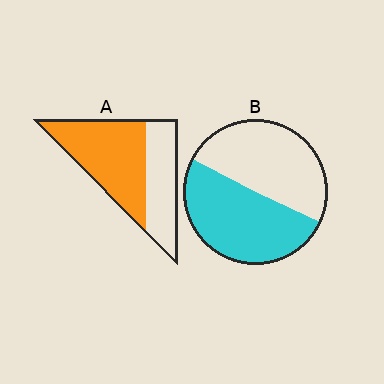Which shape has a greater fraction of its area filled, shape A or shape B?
Shape A.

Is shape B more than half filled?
Roughly half.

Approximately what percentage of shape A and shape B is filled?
A is approximately 60% and B is approximately 50%.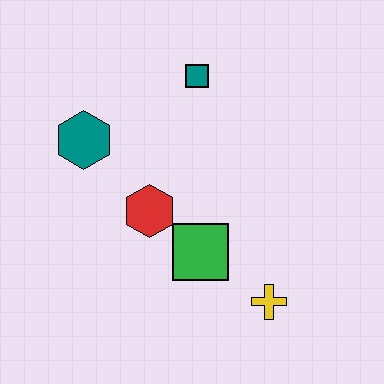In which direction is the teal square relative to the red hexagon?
The teal square is above the red hexagon.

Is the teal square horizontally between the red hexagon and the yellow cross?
Yes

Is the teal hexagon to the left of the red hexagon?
Yes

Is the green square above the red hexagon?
No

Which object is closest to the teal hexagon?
The red hexagon is closest to the teal hexagon.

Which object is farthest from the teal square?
The yellow cross is farthest from the teal square.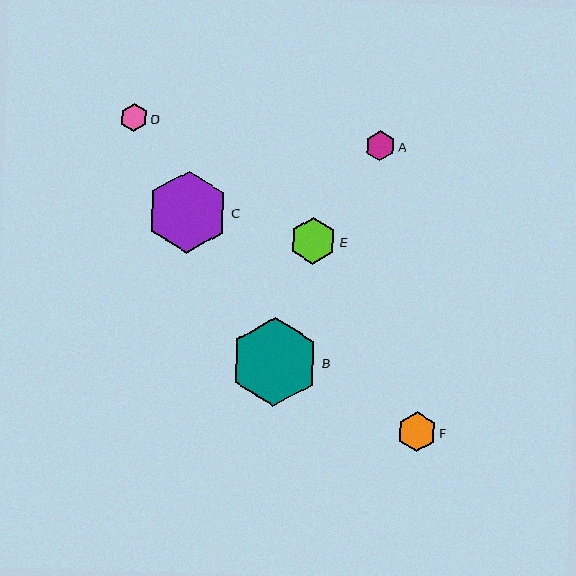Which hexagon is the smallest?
Hexagon D is the smallest with a size of approximately 28 pixels.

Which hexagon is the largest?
Hexagon B is the largest with a size of approximately 88 pixels.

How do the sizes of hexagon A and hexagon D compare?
Hexagon A and hexagon D are approximately the same size.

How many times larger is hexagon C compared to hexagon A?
Hexagon C is approximately 2.8 times the size of hexagon A.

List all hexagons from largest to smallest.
From largest to smallest: B, C, E, F, A, D.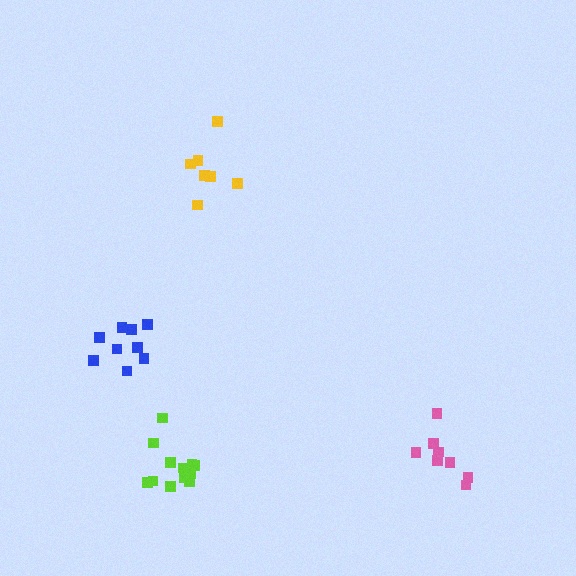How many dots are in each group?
Group 1: 9 dots, Group 2: 12 dots, Group 3: 8 dots, Group 4: 7 dots (36 total).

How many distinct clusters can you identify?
There are 4 distinct clusters.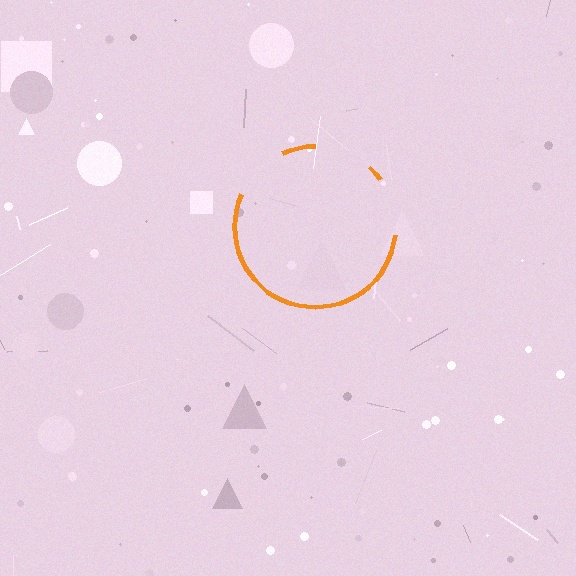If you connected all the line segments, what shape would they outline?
They would outline a circle.